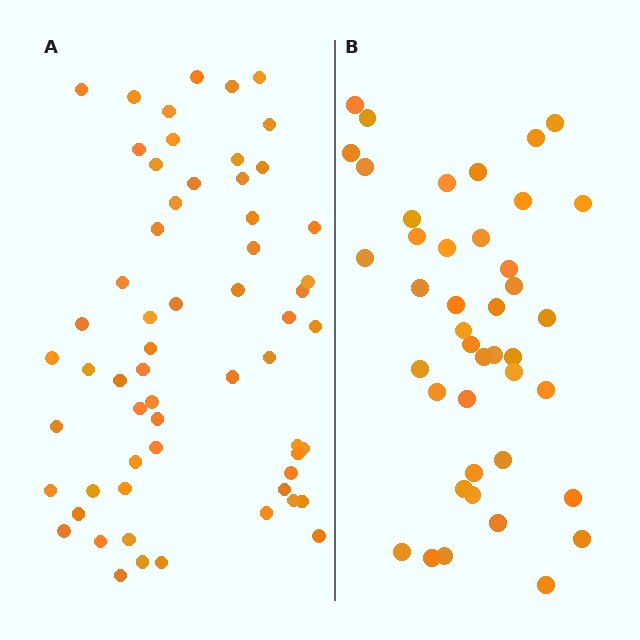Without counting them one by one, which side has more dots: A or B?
Region A (the left region) has more dots.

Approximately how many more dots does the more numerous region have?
Region A has approximately 20 more dots than region B.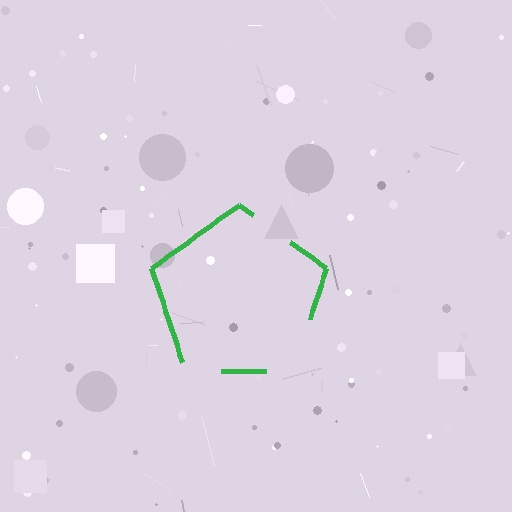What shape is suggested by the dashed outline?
The dashed outline suggests a pentagon.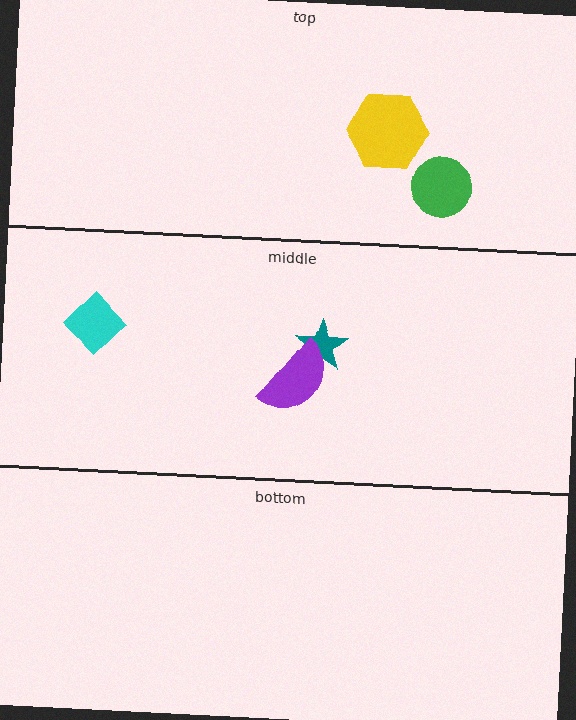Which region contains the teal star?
The middle region.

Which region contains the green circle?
The top region.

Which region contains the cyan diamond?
The middle region.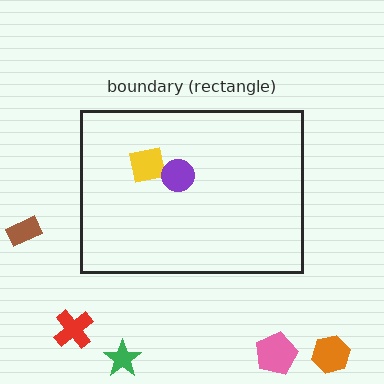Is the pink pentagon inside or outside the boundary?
Outside.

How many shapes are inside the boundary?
2 inside, 5 outside.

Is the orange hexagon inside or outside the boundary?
Outside.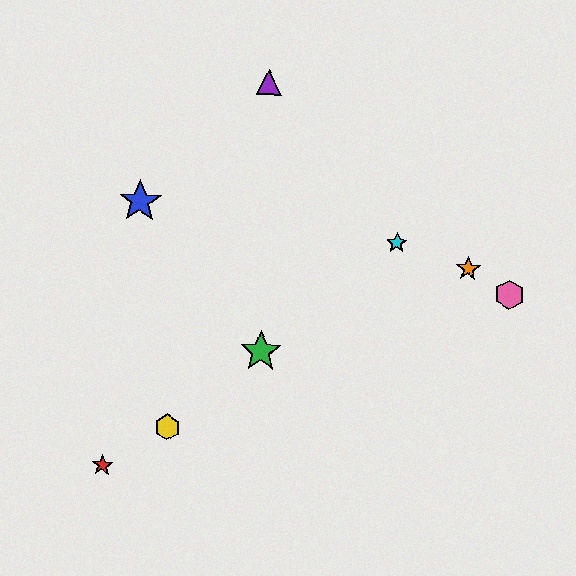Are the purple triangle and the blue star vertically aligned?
No, the purple triangle is at x≈269 and the blue star is at x≈140.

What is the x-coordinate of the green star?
The green star is at x≈261.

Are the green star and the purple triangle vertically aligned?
Yes, both are at x≈261.